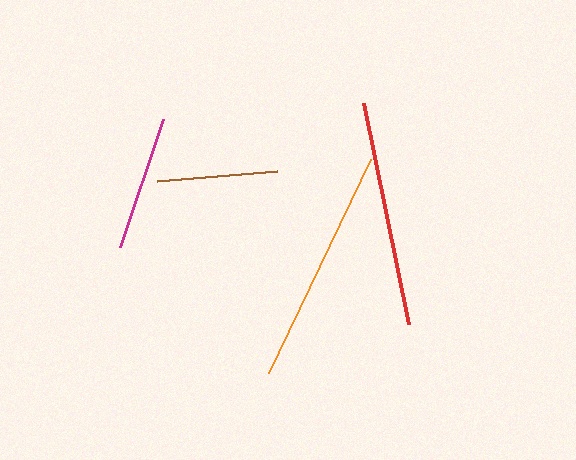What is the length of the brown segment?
The brown segment is approximately 120 pixels long.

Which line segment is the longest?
The orange line is the longest at approximately 237 pixels.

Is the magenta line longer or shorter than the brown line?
The magenta line is longer than the brown line.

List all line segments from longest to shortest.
From longest to shortest: orange, red, magenta, brown.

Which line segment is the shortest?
The brown line is the shortest at approximately 120 pixels.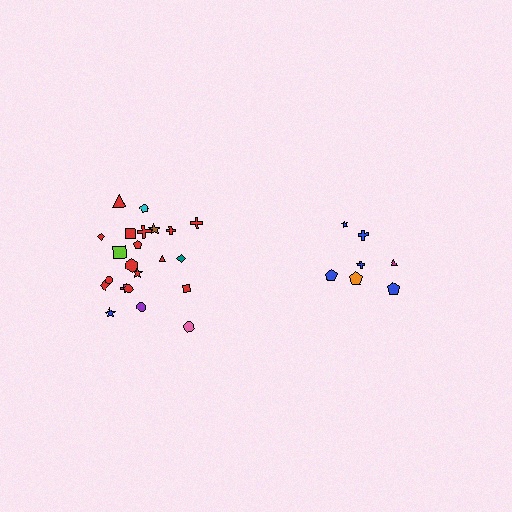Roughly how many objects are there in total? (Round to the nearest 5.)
Roughly 30 objects in total.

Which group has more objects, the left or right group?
The left group.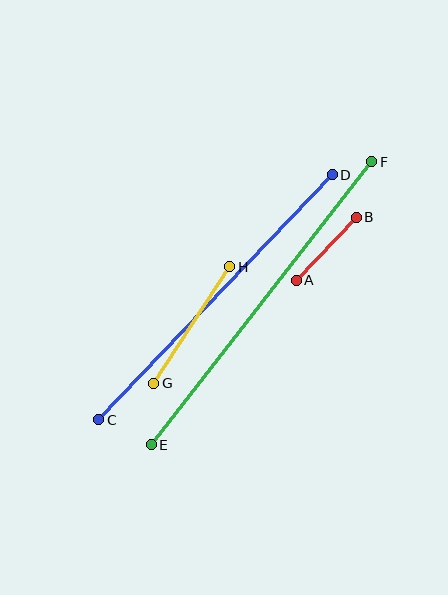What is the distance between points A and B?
The distance is approximately 87 pixels.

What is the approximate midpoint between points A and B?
The midpoint is at approximately (326, 249) pixels.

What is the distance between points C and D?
The distance is approximately 339 pixels.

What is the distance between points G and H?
The distance is approximately 139 pixels.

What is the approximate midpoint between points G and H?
The midpoint is at approximately (192, 325) pixels.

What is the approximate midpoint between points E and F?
The midpoint is at approximately (262, 303) pixels.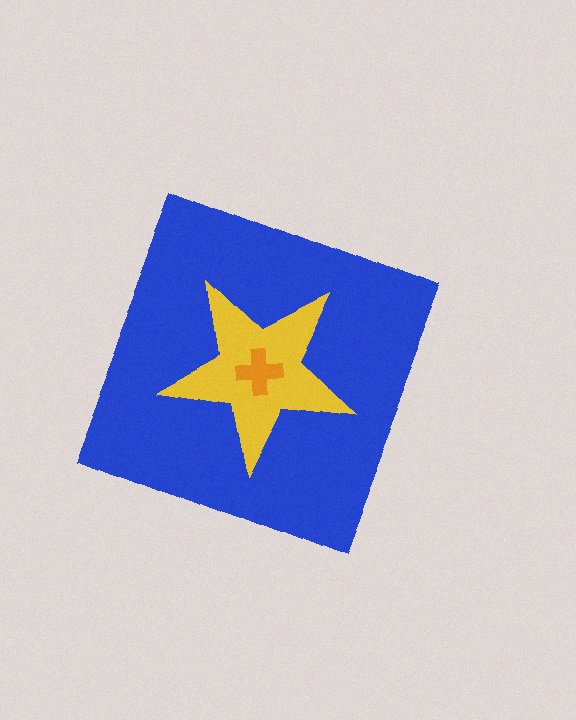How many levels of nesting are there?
3.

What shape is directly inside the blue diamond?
The yellow star.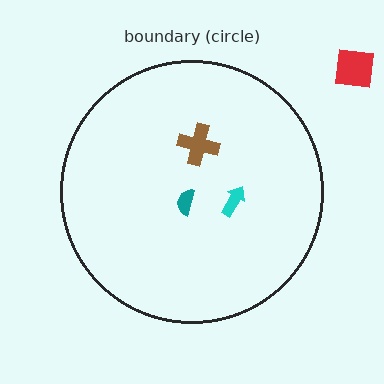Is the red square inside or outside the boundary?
Outside.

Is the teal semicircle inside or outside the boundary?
Inside.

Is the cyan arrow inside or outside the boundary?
Inside.